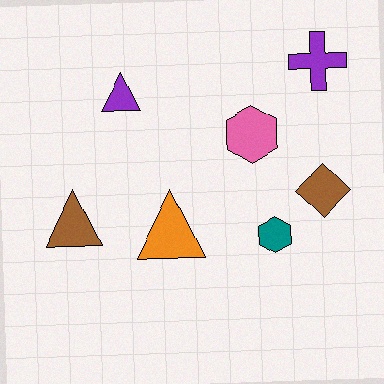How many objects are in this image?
There are 7 objects.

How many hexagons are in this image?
There are 2 hexagons.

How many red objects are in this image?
There are no red objects.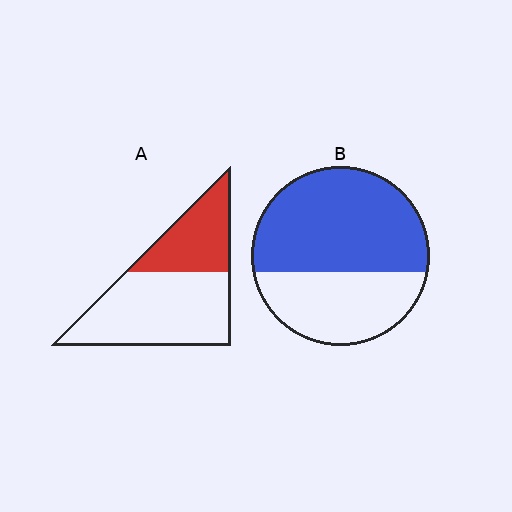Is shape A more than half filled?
No.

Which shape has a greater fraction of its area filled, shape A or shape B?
Shape B.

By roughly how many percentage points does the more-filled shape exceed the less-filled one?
By roughly 25 percentage points (B over A).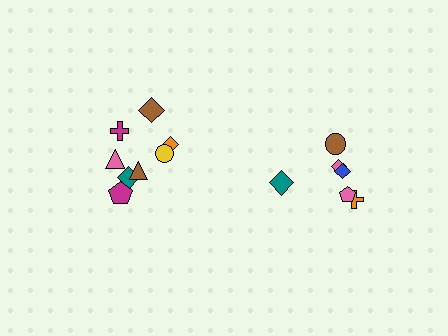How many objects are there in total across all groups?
There are 14 objects.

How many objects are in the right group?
There are 6 objects.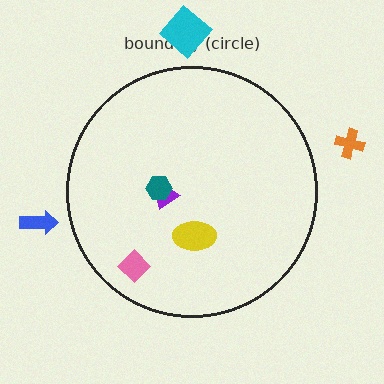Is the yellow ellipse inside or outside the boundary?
Inside.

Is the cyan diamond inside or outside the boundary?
Outside.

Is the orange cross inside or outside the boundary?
Outside.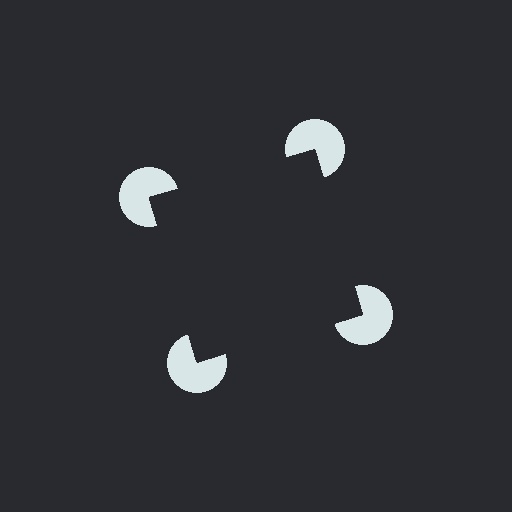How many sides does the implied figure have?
4 sides.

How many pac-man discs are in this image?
There are 4 — one at each vertex of the illusory square.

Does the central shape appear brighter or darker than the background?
It typically appears slightly darker than the background, even though no actual brightness change is drawn.